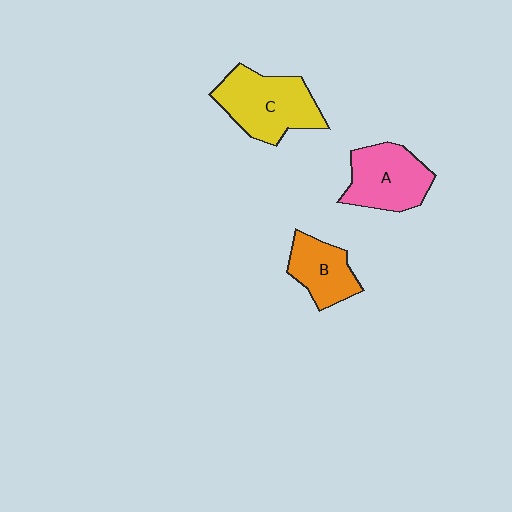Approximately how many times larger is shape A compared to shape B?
Approximately 1.3 times.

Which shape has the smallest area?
Shape B (orange).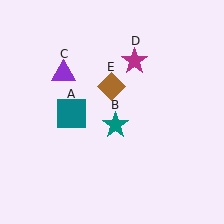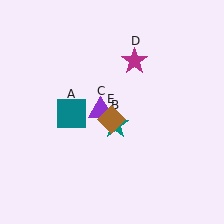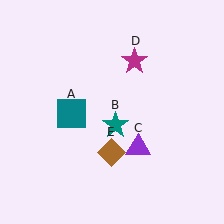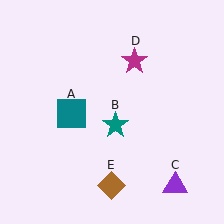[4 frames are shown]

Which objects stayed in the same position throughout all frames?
Teal square (object A) and teal star (object B) and magenta star (object D) remained stationary.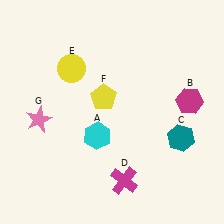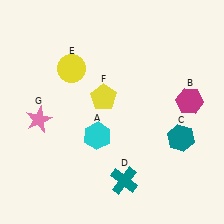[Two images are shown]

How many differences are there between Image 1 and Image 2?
There is 1 difference between the two images.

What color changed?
The cross (D) changed from magenta in Image 1 to teal in Image 2.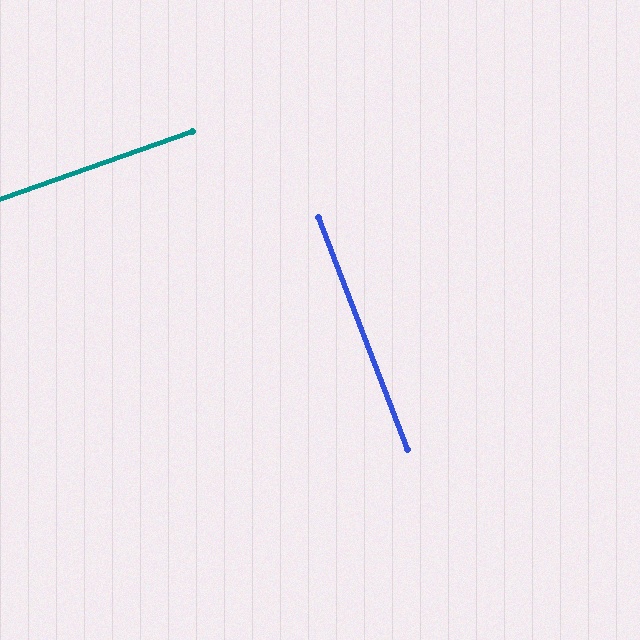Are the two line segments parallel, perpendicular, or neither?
Perpendicular — they meet at approximately 88°.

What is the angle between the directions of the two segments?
Approximately 88 degrees.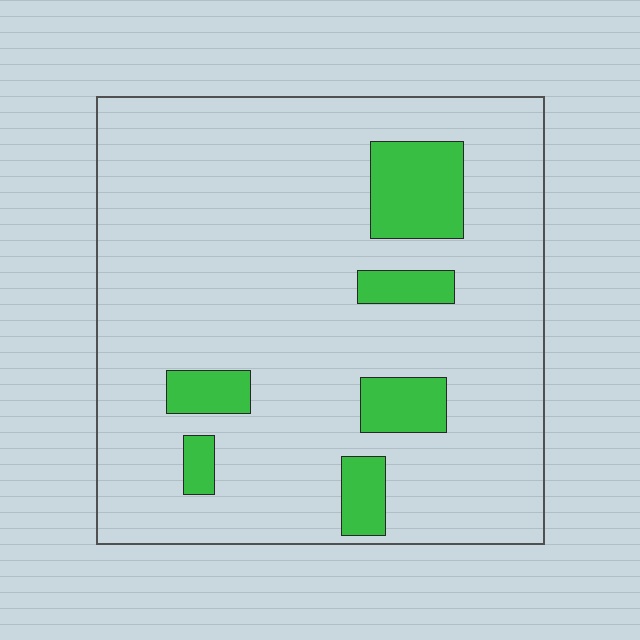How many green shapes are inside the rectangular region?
6.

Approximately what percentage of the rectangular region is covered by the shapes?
Approximately 15%.